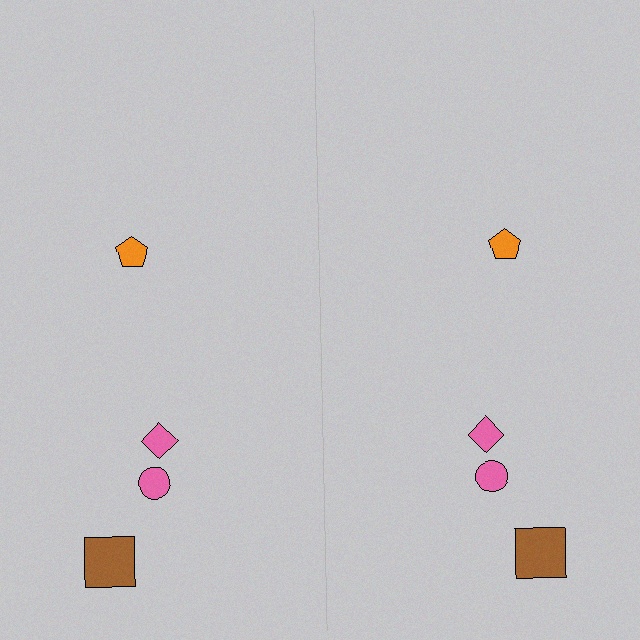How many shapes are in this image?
There are 8 shapes in this image.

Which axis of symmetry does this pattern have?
The pattern has a vertical axis of symmetry running through the center of the image.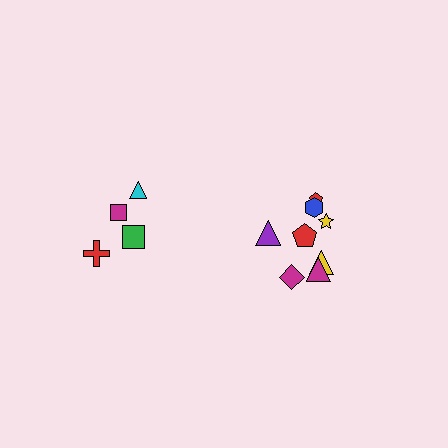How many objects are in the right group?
There are 8 objects.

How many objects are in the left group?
There are 4 objects.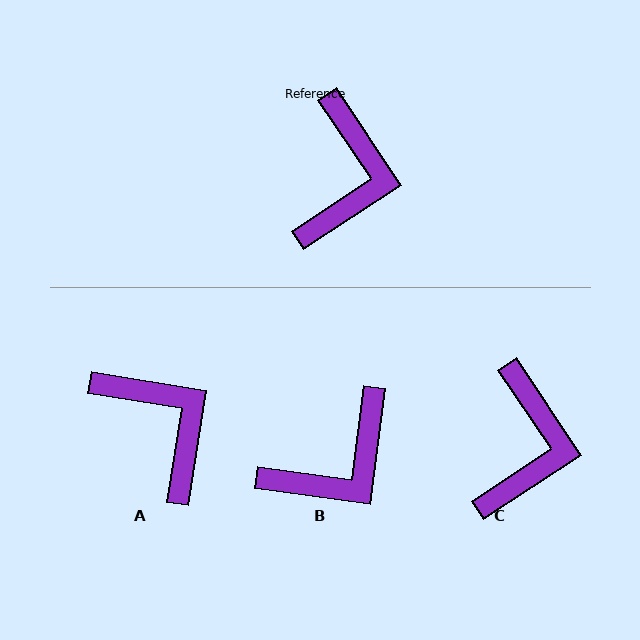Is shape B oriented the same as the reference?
No, it is off by about 41 degrees.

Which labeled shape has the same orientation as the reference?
C.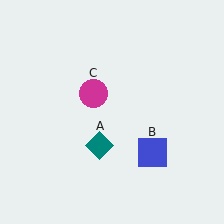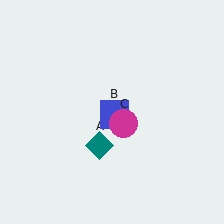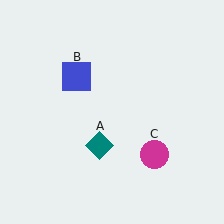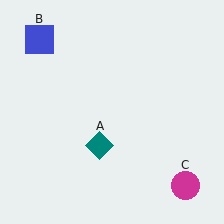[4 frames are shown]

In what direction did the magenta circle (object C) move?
The magenta circle (object C) moved down and to the right.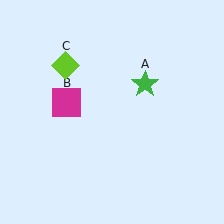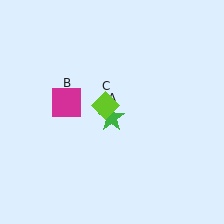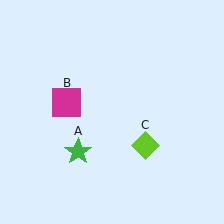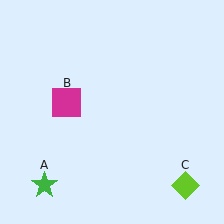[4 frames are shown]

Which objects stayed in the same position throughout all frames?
Magenta square (object B) remained stationary.